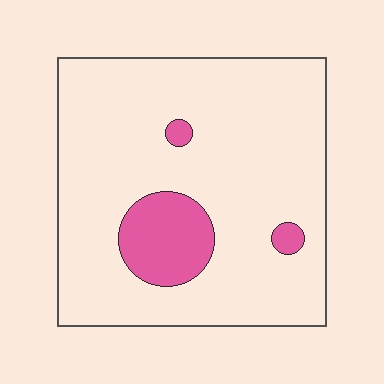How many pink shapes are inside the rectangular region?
3.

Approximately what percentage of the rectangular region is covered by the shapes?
Approximately 10%.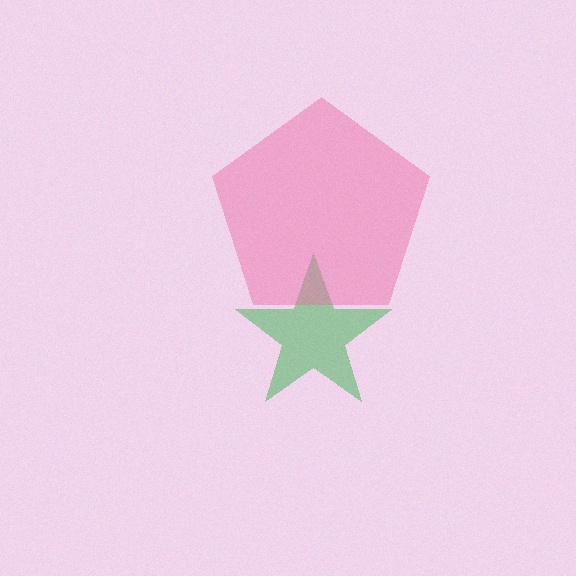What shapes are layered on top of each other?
The layered shapes are: a green star, a pink pentagon.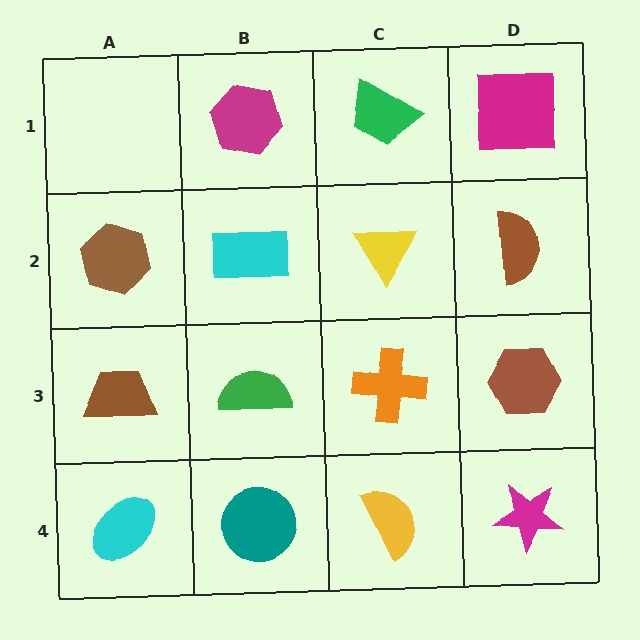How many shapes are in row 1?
3 shapes.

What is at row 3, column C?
An orange cross.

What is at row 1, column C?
A green trapezoid.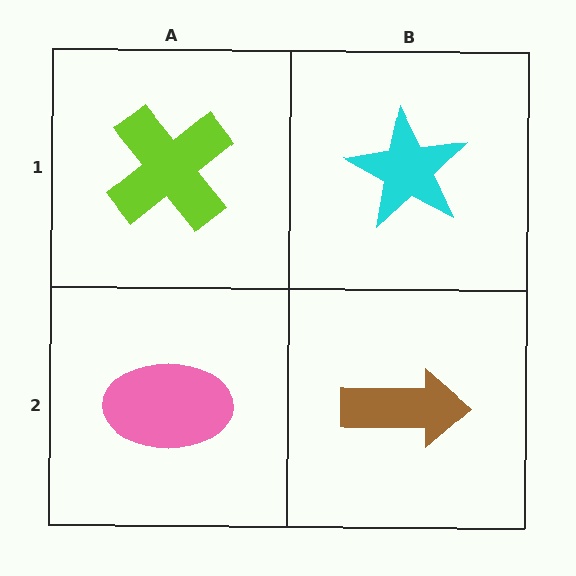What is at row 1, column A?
A lime cross.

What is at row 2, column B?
A brown arrow.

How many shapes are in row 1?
2 shapes.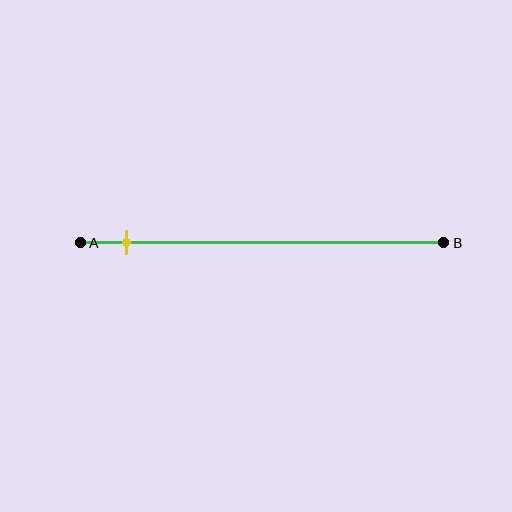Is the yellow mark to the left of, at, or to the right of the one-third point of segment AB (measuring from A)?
The yellow mark is to the left of the one-third point of segment AB.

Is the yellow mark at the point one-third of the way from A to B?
No, the mark is at about 15% from A, not at the 33% one-third point.